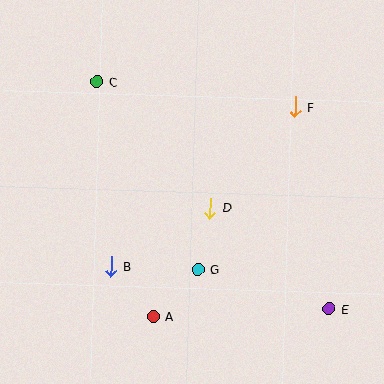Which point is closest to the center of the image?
Point D at (210, 208) is closest to the center.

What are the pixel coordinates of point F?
Point F is at (295, 107).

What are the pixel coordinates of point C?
Point C is at (97, 82).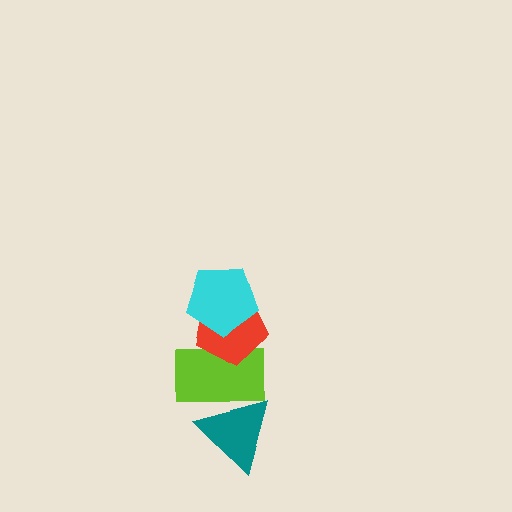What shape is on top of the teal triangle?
The lime rectangle is on top of the teal triangle.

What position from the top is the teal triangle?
The teal triangle is 4th from the top.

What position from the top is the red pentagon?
The red pentagon is 2nd from the top.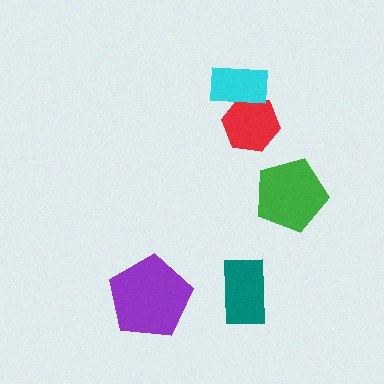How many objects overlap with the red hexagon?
1 object overlaps with the red hexagon.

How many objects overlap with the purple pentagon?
0 objects overlap with the purple pentagon.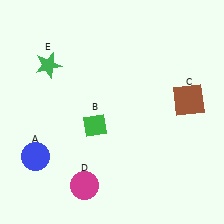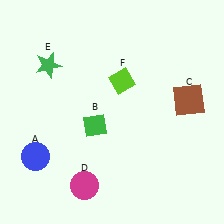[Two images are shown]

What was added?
A lime diamond (F) was added in Image 2.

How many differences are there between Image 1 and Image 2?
There is 1 difference between the two images.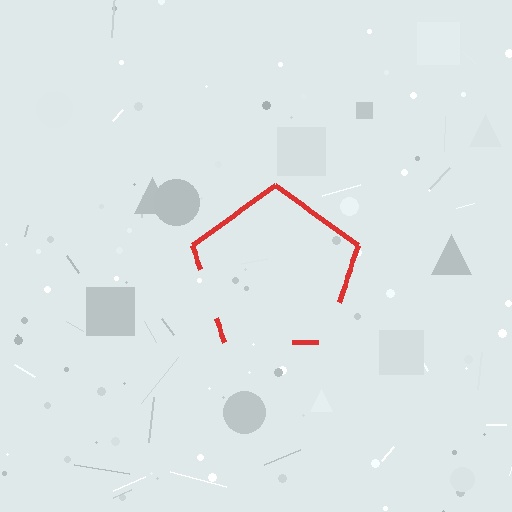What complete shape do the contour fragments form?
The contour fragments form a pentagon.